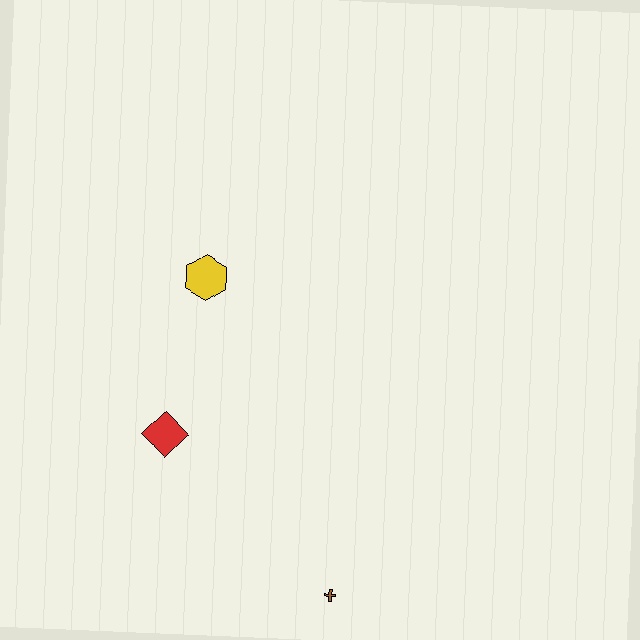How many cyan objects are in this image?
There are no cyan objects.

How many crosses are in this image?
There is 1 cross.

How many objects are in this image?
There are 3 objects.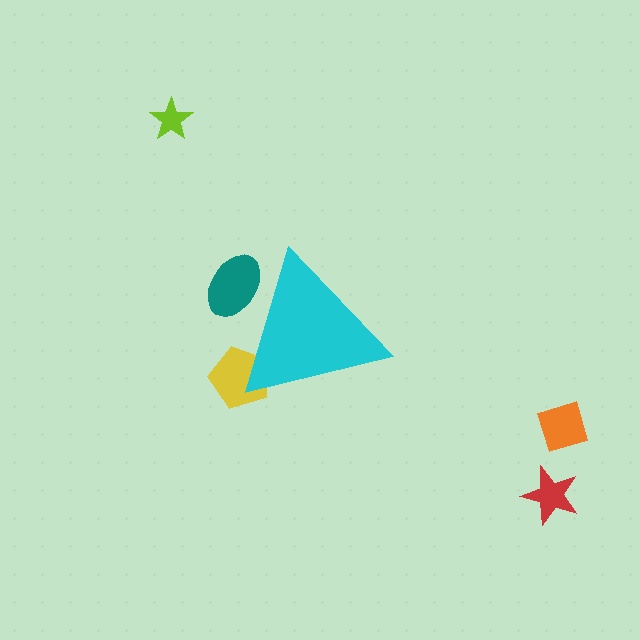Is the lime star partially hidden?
No, the lime star is fully visible.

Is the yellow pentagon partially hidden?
Yes, the yellow pentagon is partially hidden behind the cyan triangle.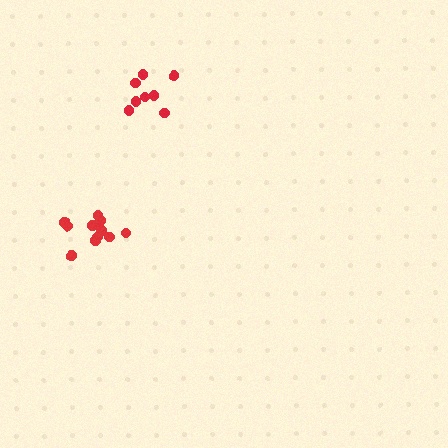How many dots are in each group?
Group 1: 8 dots, Group 2: 11 dots (19 total).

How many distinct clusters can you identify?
There are 2 distinct clusters.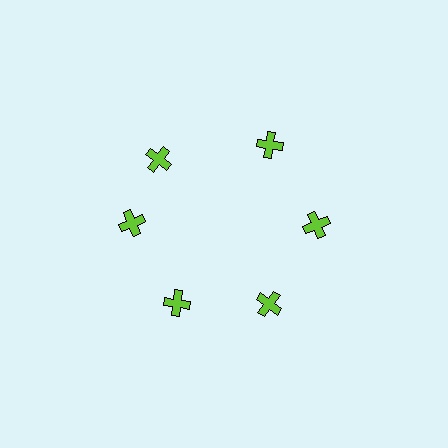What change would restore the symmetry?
The symmetry would be restored by rotating it back into even spacing with its neighbors so that all 6 crosses sit at equal angles and equal distance from the center.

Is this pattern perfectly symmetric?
No. The 6 lime crosses are arranged in a ring, but one element near the 11 o'clock position is rotated out of alignment along the ring, breaking the 6-fold rotational symmetry.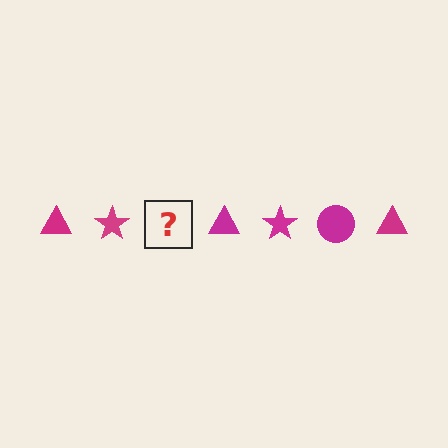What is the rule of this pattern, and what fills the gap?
The rule is that the pattern cycles through triangle, star, circle shapes in magenta. The gap should be filled with a magenta circle.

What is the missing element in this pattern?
The missing element is a magenta circle.